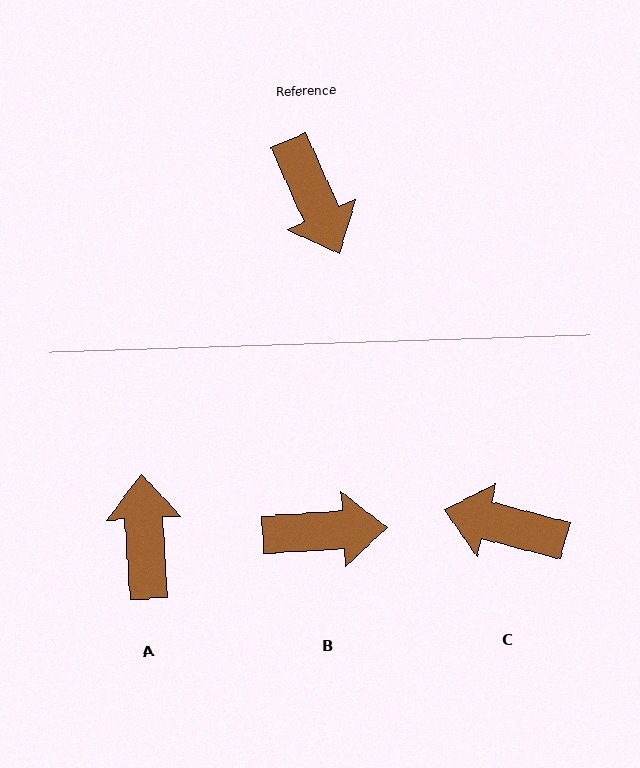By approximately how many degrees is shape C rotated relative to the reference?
Approximately 129 degrees clockwise.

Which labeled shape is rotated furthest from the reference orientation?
A, about 159 degrees away.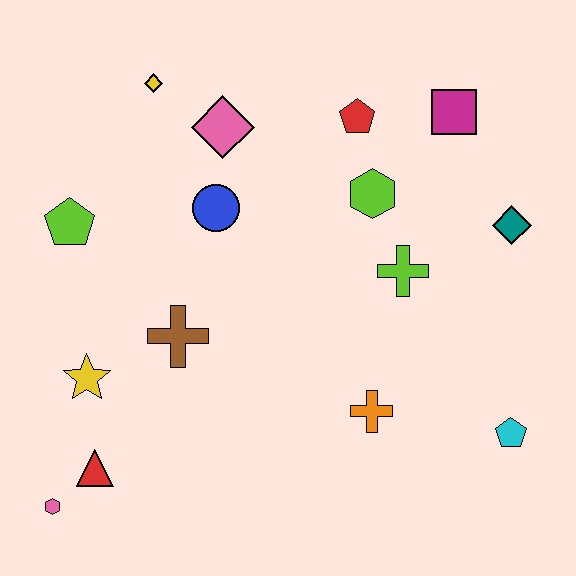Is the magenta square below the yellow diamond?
Yes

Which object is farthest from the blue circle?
The cyan pentagon is farthest from the blue circle.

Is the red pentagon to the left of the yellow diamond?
No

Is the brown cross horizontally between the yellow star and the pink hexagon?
No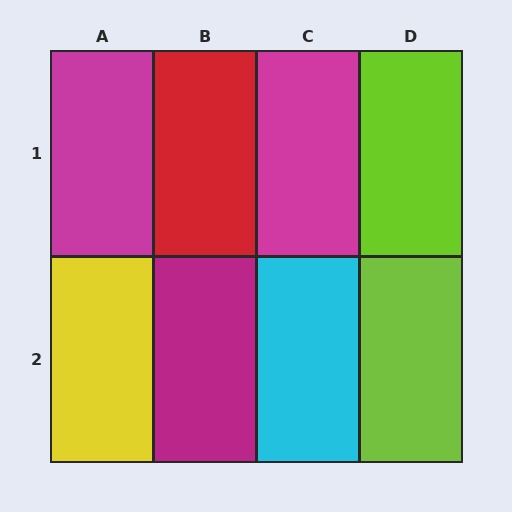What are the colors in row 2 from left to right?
Yellow, magenta, cyan, lime.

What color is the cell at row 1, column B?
Red.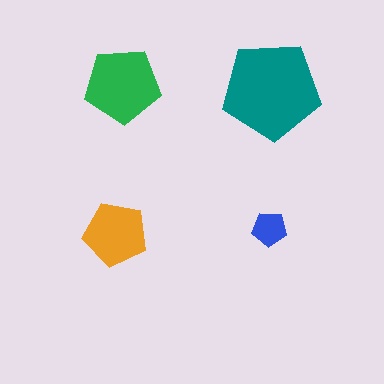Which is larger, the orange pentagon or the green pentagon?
The green one.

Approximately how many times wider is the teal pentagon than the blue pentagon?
About 3 times wider.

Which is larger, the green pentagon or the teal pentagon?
The teal one.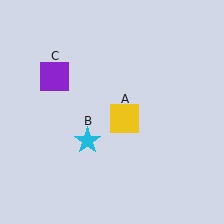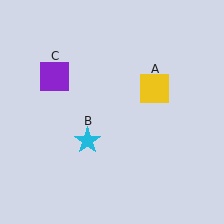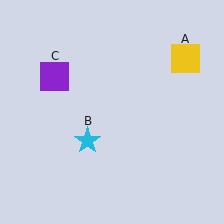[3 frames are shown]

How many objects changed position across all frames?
1 object changed position: yellow square (object A).